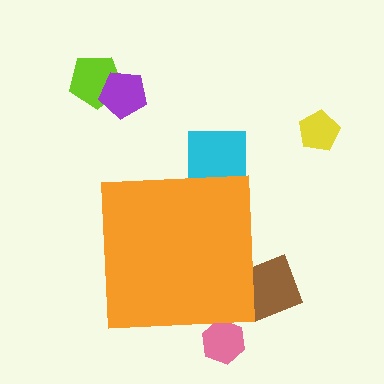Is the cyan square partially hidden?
Yes, the cyan square is partially hidden behind the orange square.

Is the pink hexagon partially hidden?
Yes, the pink hexagon is partially hidden behind the orange square.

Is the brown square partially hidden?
Yes, the brown square is partially hidden behind the orange square.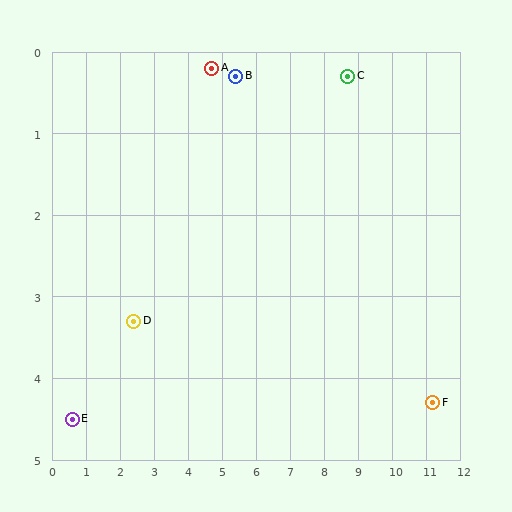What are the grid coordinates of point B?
Point B is at approximately (5.4, 0.3).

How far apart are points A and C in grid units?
Points A and C are about 4.0 grid units apart.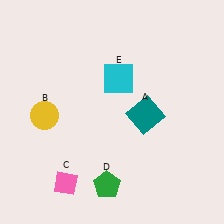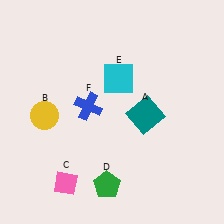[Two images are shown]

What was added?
A blue cross (F) was added in Image 2.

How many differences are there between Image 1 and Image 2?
There is 1 difference between the two images.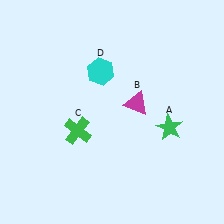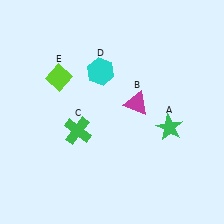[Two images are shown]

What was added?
A lime diamond (E) was added in Image 2.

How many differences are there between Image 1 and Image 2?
There is 1 difference between the two images.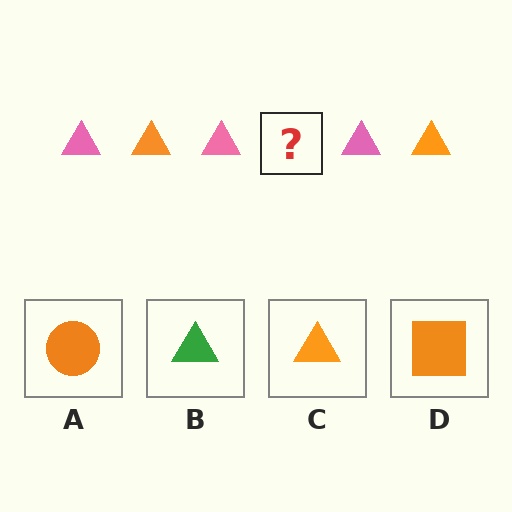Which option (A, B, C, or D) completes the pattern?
C.